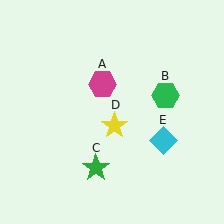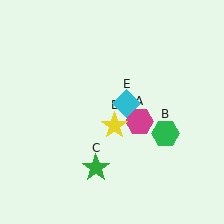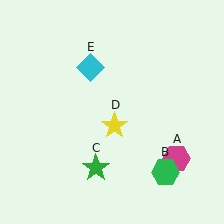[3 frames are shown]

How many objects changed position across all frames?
3 objects changed position: magenta hexagon (object A), green hexagon (object B), cyan diamond (object E).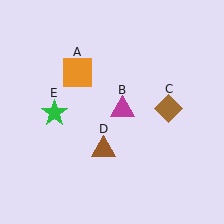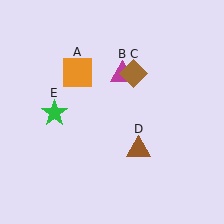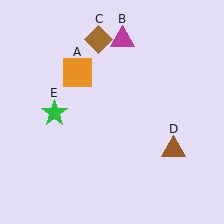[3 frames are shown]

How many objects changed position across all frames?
3 objects changed position: magenta triangle (object B), brown diamond (object C), brown triangle (object D).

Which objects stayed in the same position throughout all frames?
Orange square (object A) and green star (object E) remained stationary.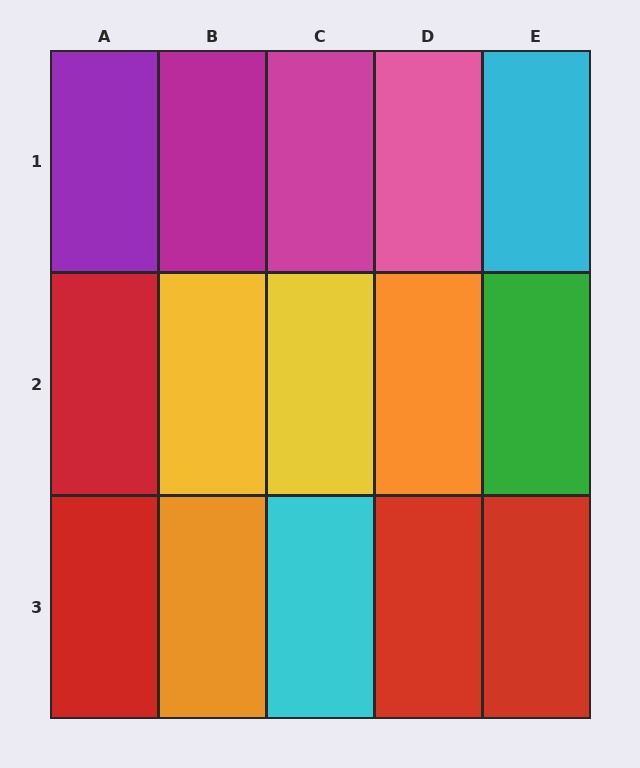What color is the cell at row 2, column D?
Orange.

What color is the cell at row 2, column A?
Red.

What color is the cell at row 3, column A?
Red.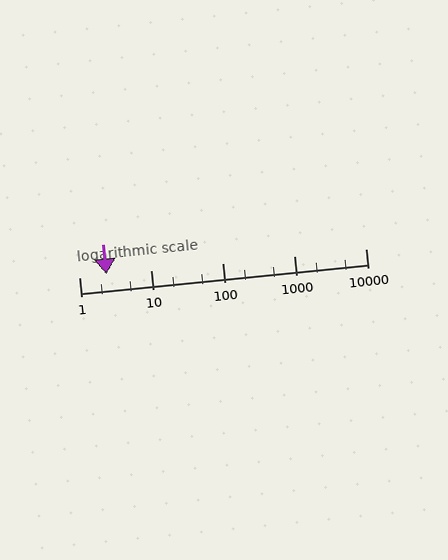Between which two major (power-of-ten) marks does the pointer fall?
The pointer is between 1 and 10.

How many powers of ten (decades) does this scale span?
The scale spans 4 decades, from 1 to 10000.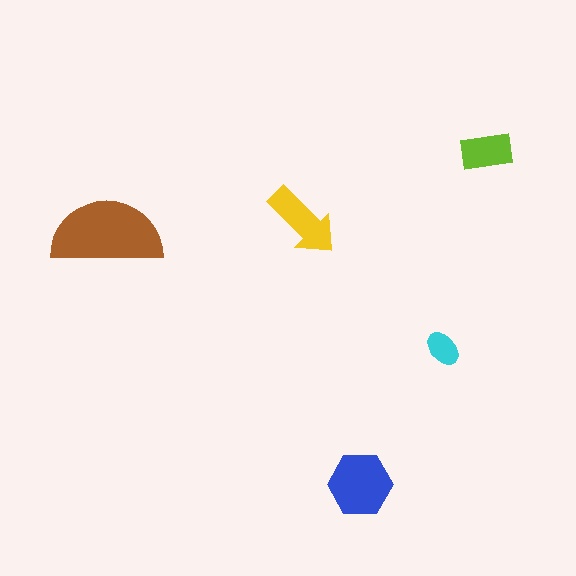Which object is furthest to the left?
The brown semicircle is leftmost.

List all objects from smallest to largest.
The cyan ellipse, the lime rectangle, the yellow arrow, the blue hexagon, the brown semicircle.